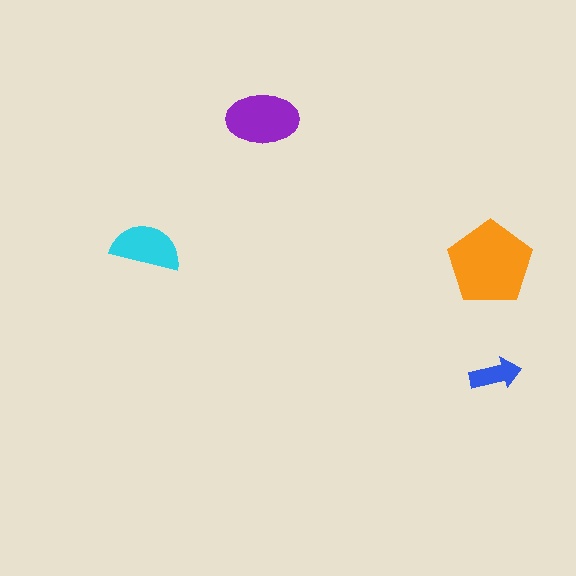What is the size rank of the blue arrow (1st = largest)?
4th.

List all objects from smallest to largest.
The blue arrow, the cyan semicircle, the purple ellipse, the orange pentagon.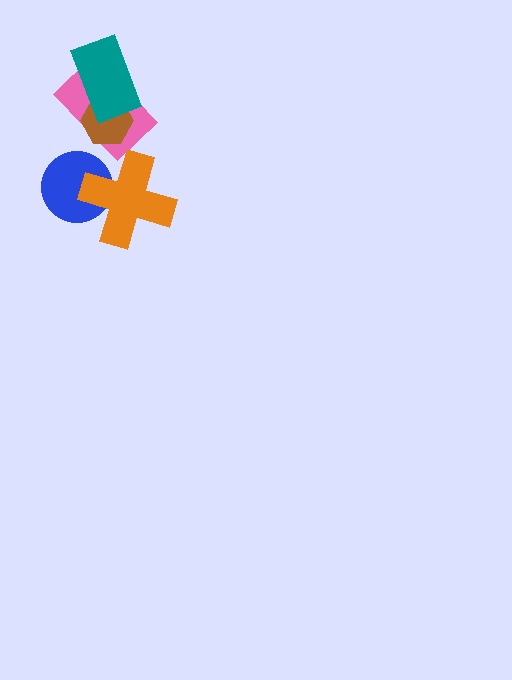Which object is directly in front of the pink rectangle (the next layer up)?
The brown hexagon is directly in front of the pink rectangle.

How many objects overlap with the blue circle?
1 object overlaps with the blue circle.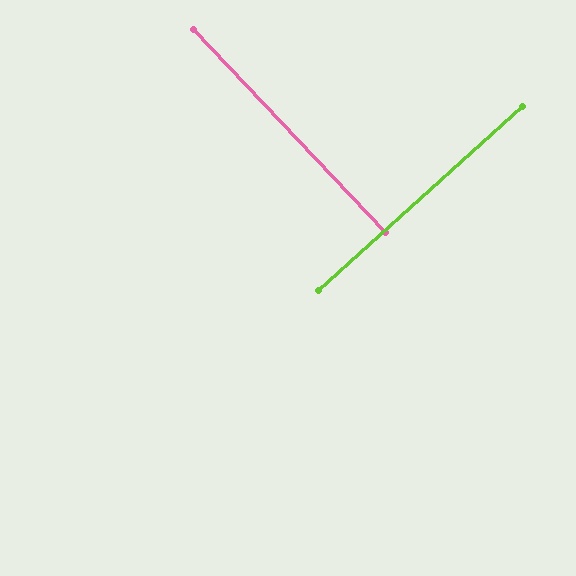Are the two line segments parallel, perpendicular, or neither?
Perpendicular — they meet at approximately 89°.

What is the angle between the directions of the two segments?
Approximately 89 degrees.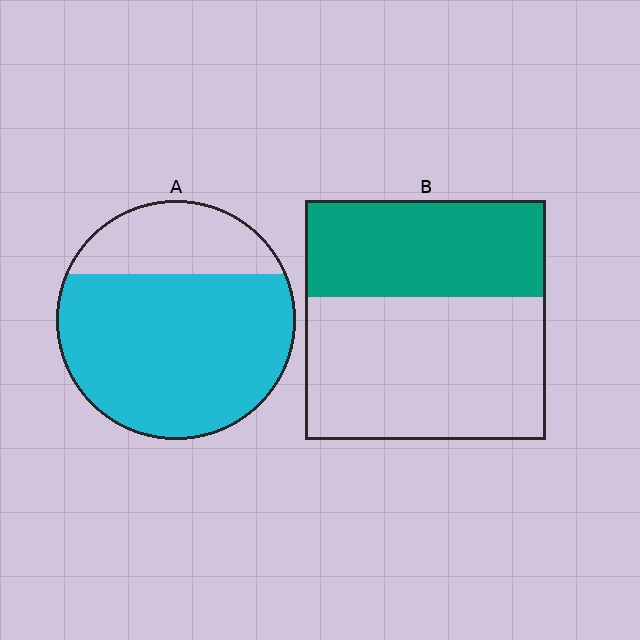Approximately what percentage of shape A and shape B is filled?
A is approximately 75% and B is approximately 40%.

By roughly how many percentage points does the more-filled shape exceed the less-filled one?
By roughly 35 percentage points (A over B).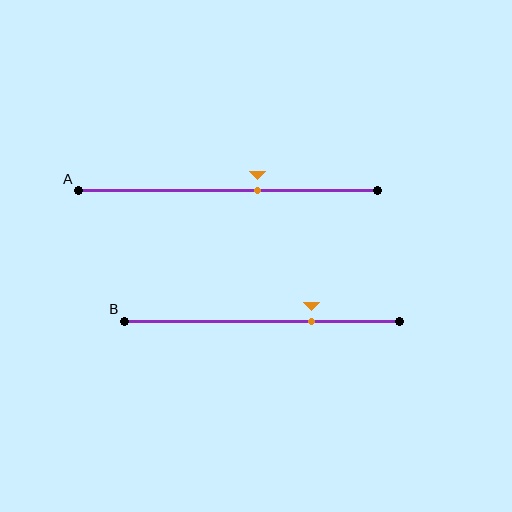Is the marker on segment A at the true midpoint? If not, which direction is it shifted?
No, the marker on segment A is shifted to the right by about 10% of the segment length.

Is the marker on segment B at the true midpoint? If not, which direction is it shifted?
No, the marker on segment B is shifted to the right by about 18% of the segment length.